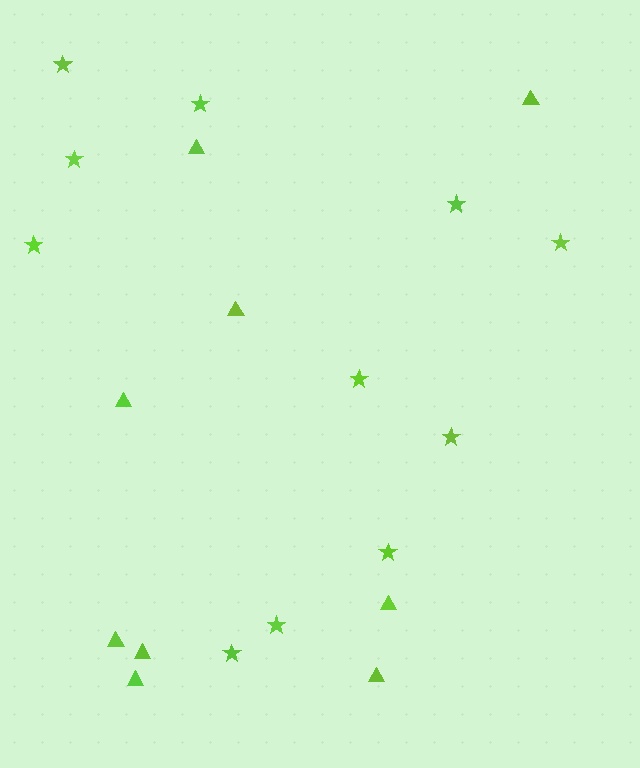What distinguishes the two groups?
There are 2 groups: one group of triangles (9) and one group of stars (11).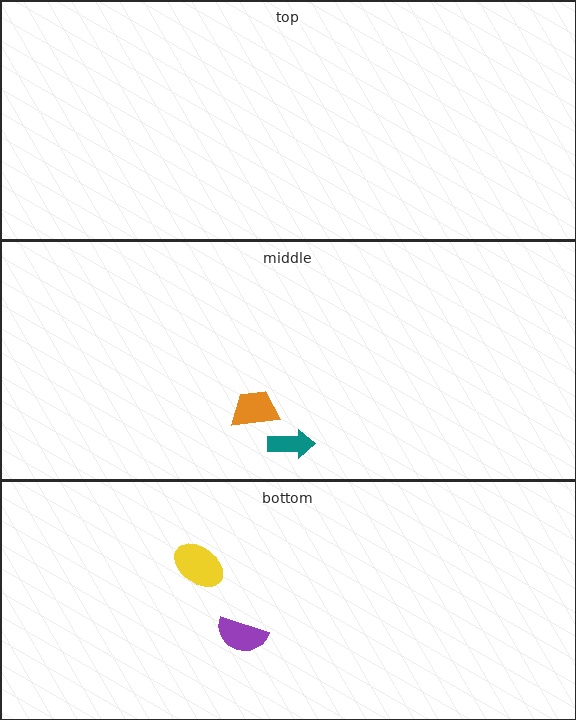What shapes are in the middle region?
The orange trapezoid, the teal arrow.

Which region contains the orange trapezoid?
The middle region.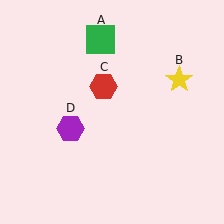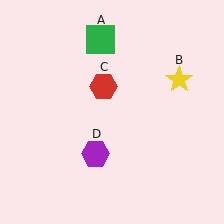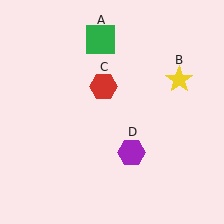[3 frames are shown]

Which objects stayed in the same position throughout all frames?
Green square (object A) and yellow star (object B) and red hexagon (object C) remained stationary.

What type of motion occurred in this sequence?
The purple hexagon (object D) rotated counterclockwise around the center of the scene.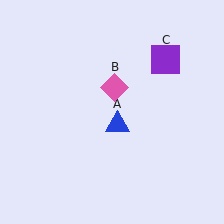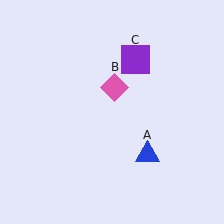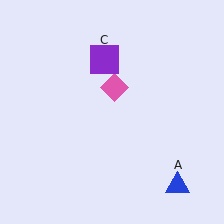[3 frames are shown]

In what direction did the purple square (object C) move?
The purple square (object C) moved left.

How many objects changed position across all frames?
2 objects changed position: blue triangle (object A), purple square (object C).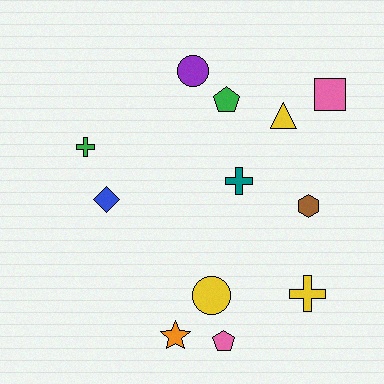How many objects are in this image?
There are 12 objects.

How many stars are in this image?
There is 1 star.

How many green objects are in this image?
There are 2 green objects.